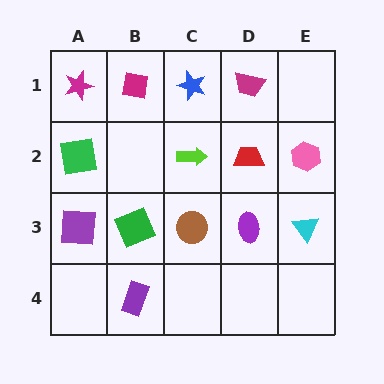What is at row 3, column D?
A purple ellipse.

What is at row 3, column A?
A purple square.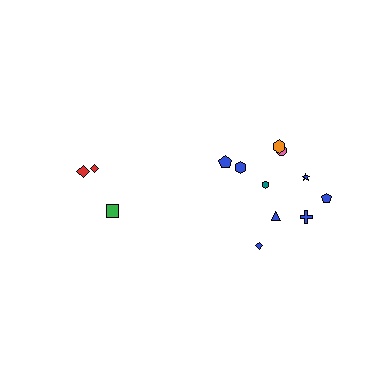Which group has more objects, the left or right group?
The right group.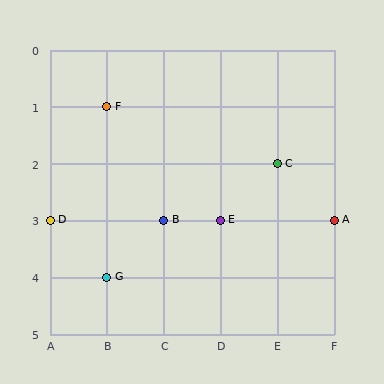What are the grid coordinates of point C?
Point C is at grid coordinates (E, 2).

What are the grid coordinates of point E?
Point E is at grid coordinates (D, 3).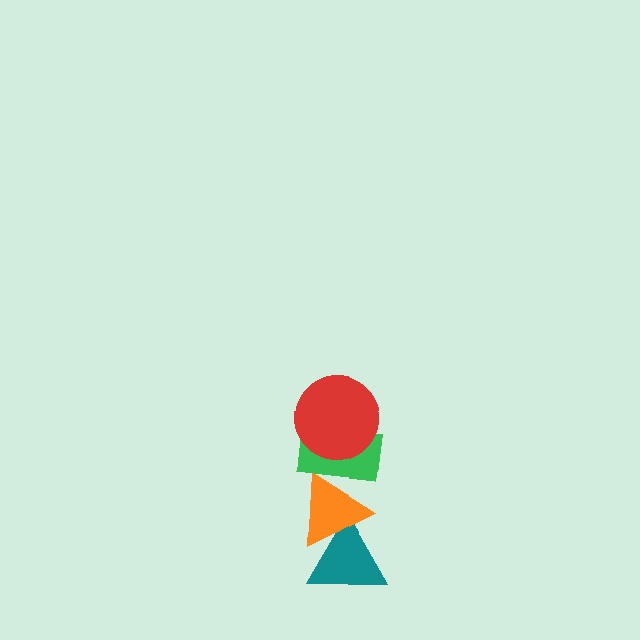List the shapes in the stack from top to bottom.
From top to bottom: the red circle, the green rectangle, the orange triangle, the teal triangle.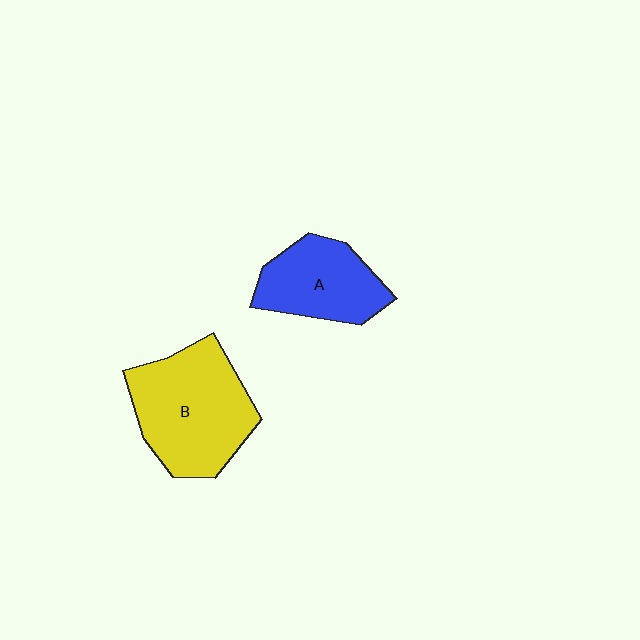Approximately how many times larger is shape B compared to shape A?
Approximately 1.5 times.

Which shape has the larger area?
Shape B (yellow).